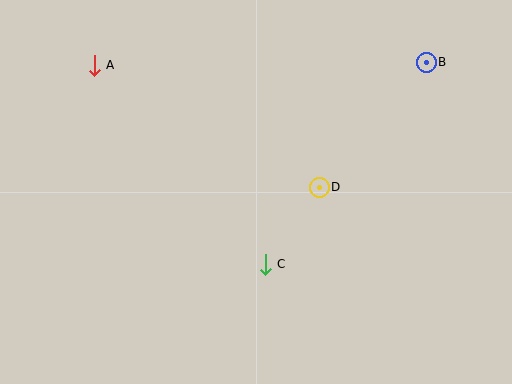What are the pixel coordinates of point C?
Point C is at (265, 264).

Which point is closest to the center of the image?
Point D at (319, 187) is closest to the center.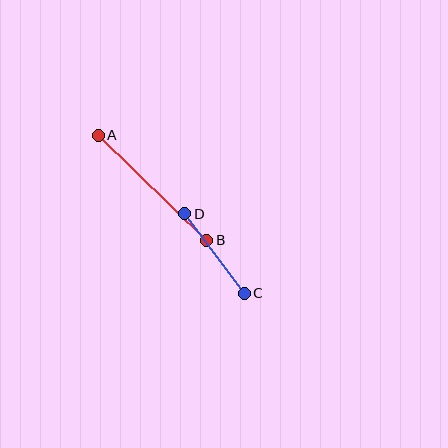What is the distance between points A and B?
The distance is approximately 151 pixels.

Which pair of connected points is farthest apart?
Points A and B are farthest apart.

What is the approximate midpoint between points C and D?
The midpoint is at approximately (215, 254) pixels.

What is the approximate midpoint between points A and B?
The midpoint is at approximately (153, 188) pixels.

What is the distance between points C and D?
The distance is approximately 99 pixels.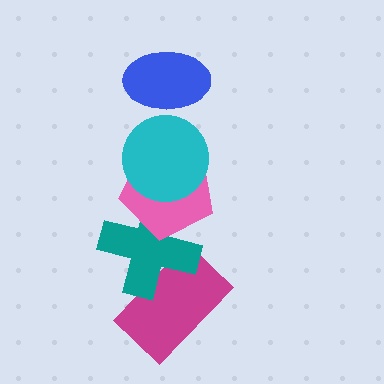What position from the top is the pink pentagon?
The pink pentagon is 3rd from the top.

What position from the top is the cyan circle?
The cyan circle is 2nd from the top.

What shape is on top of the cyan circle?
The blue ellipse is on top of the cyan circle.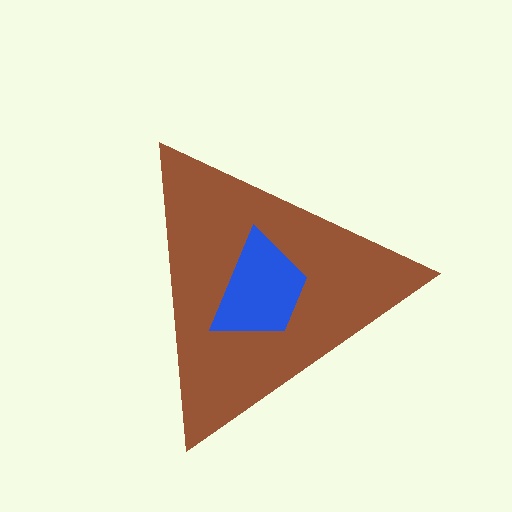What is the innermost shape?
The blue trapezoid.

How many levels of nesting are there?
2.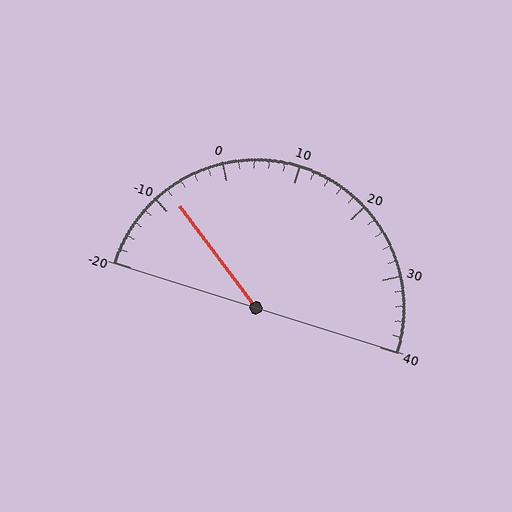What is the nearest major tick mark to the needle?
The nearest major tick mark is -10.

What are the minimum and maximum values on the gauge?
The gauge ranges from -20 to 40.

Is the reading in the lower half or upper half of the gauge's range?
The reading is in the lower half of the range (-20 to 40).